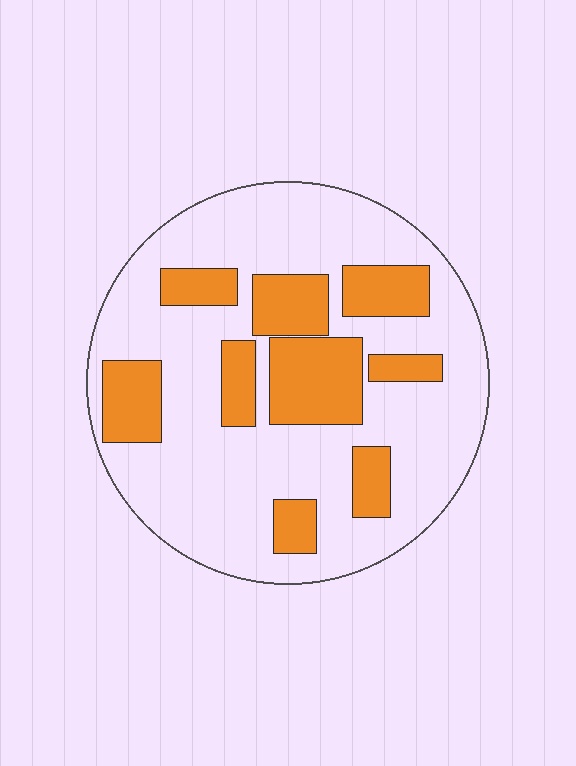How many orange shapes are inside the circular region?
9.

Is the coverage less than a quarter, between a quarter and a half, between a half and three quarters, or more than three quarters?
Between a quarter and a half.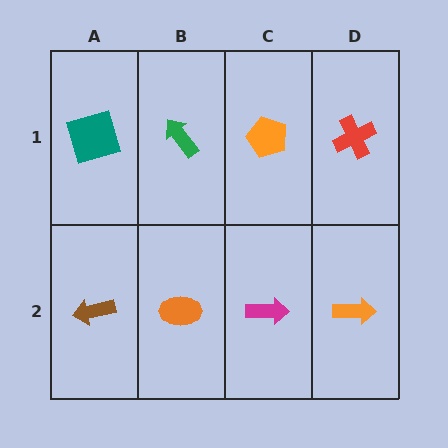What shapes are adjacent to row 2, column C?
An orange pentagon (row 1, column C), an orange ellipse (row 2, column B), an orange arrow (row 2, column D).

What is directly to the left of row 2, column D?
A magenta arrow.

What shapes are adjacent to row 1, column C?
A magenta arrow (row 2, column C), a green arrow (row 1, column B), a red cross (row 1, column D).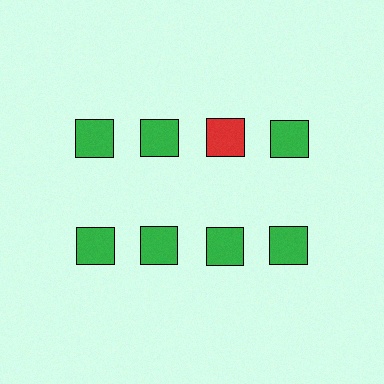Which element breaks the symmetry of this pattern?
The red square in the top row, center column breaks the symmetry. All other shapes are green squares.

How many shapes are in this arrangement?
There are 8 shapes arranged in a grid pattern.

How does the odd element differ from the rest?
It has a different color: red instead of green.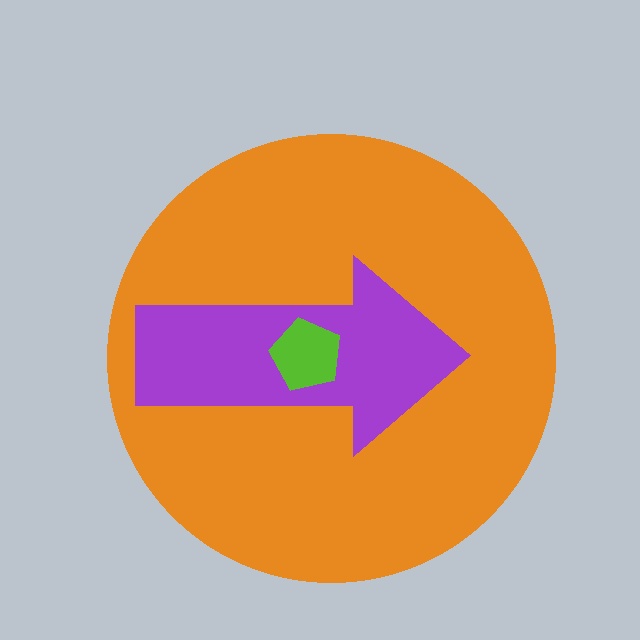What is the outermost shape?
The orange circle.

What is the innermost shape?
The lime pentagon.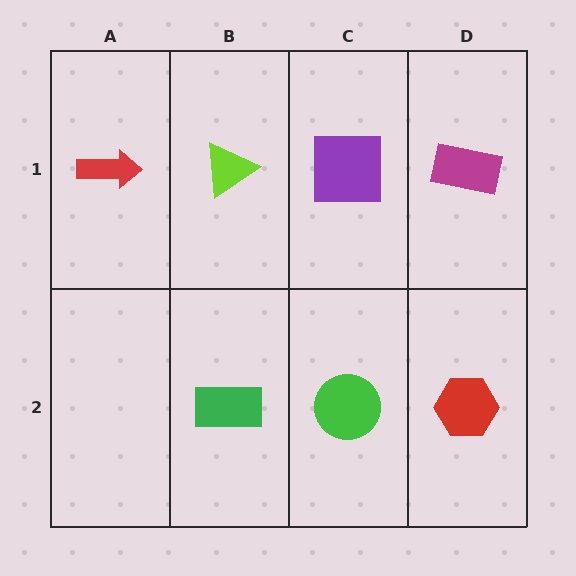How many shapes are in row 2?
3 shapes.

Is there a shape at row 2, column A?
No, that cell is empty.